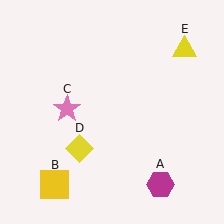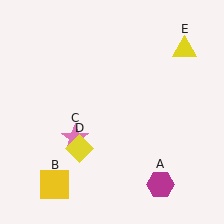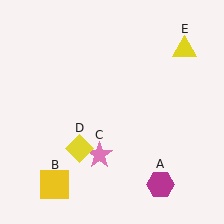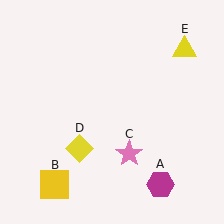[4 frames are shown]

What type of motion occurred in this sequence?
The pink star (object C) rotated counterclockwise around the center of the scene.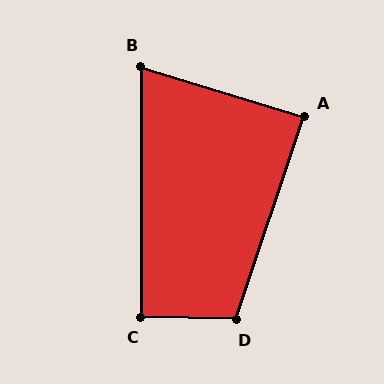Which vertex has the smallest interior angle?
B, at approximately 73 degrees.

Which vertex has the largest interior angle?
D, at approximately 107 degrees.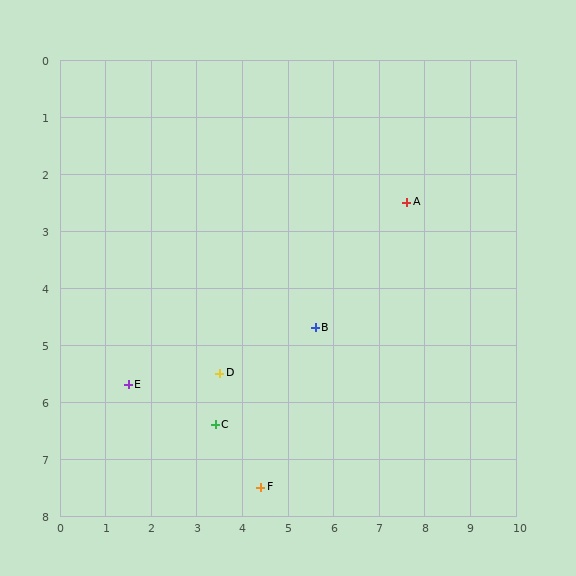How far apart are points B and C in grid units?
Points B and C are about 2.8 grid units apart.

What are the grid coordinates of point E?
Point E is at approximately (1.5, 5.7).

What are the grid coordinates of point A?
Point A is at approximately (7.6, 2.5).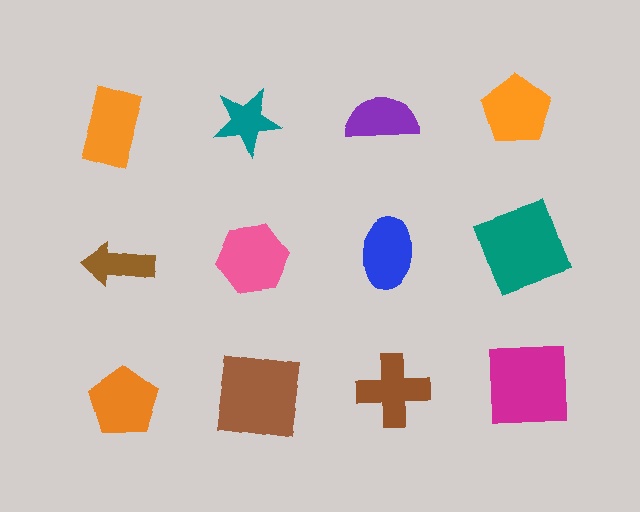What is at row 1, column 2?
A teal star.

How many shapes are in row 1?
4 shapes.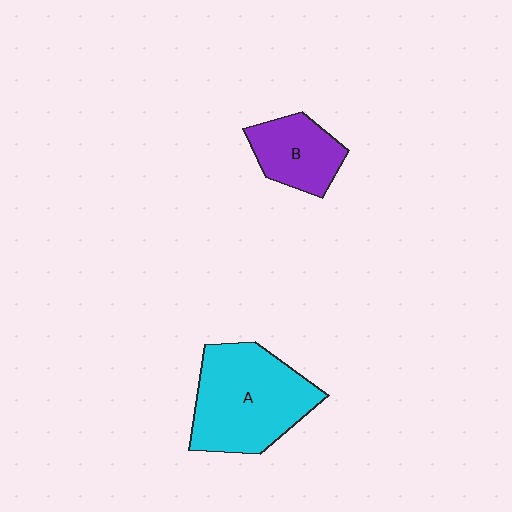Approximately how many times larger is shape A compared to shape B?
Approximately 1.9 times.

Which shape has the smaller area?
Shape B (purple).